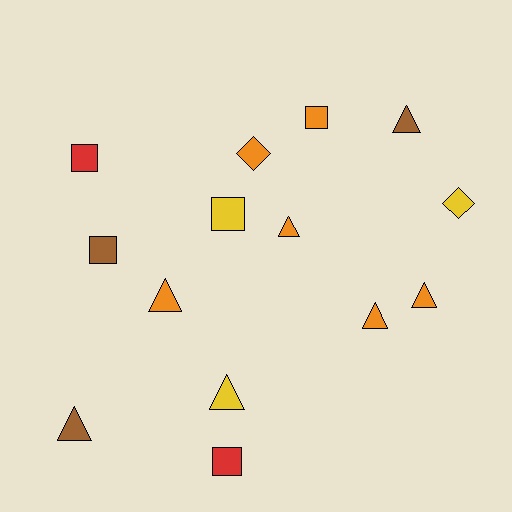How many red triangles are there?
There are no red triangles.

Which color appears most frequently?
Orange, with 6 objects.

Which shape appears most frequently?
Triangle, with 7 objects.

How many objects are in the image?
There are 14 objects.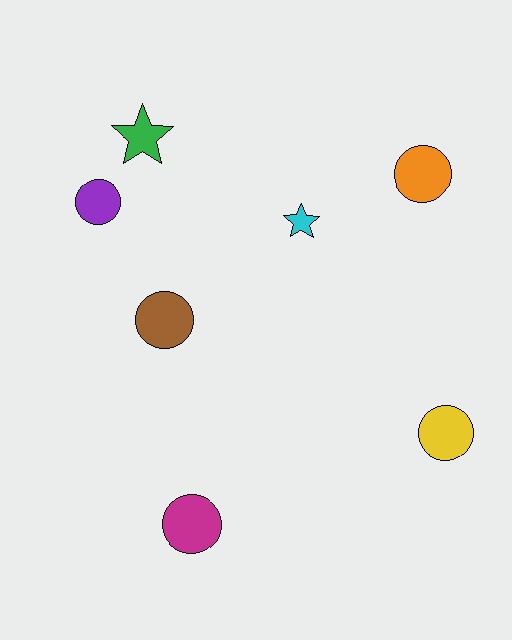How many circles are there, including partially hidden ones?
There are 5 circles.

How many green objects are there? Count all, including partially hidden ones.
There is 1 green object.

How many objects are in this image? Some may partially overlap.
There are 7 objects.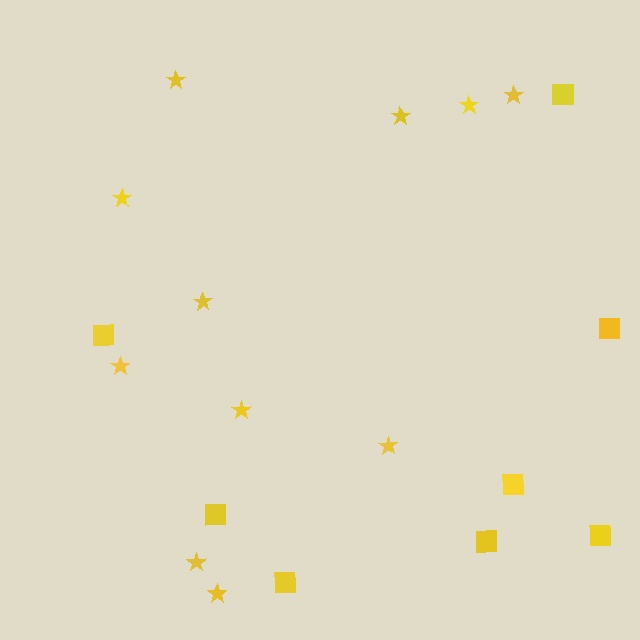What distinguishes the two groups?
There are 2 groups: one group of stars (11) and one group of squares (8).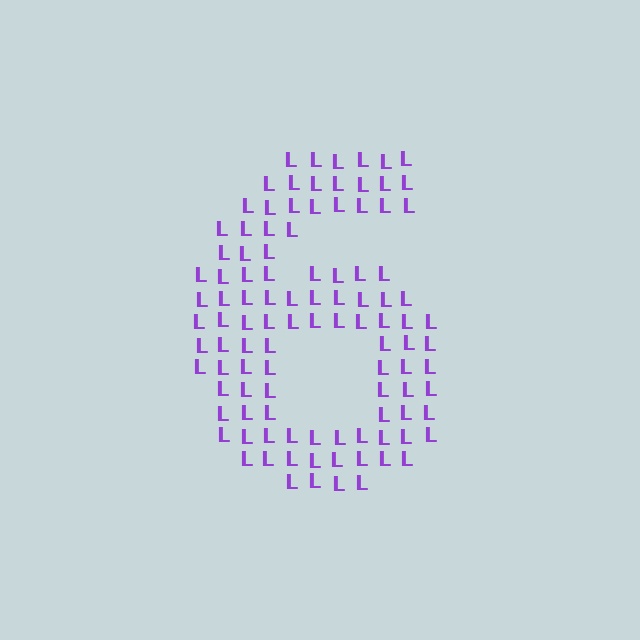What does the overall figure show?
The overall figure shows the digit 6.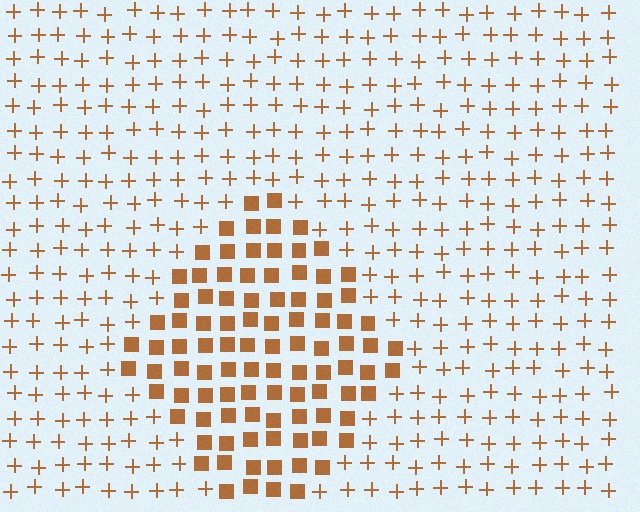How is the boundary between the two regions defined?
The boundary is defined by a change in element shape: squares inside vs. plus signs outside. All elements share the same color and spacing.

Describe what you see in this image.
The image is filled with small brown elements arranged in a uniform grid. A diamond-shaped region contains squares, while the surrounding area contains plus signs. The boundary is defined purely by the change in element shape.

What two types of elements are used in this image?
The image uses squares inside the diamond region and plus signs outside it.